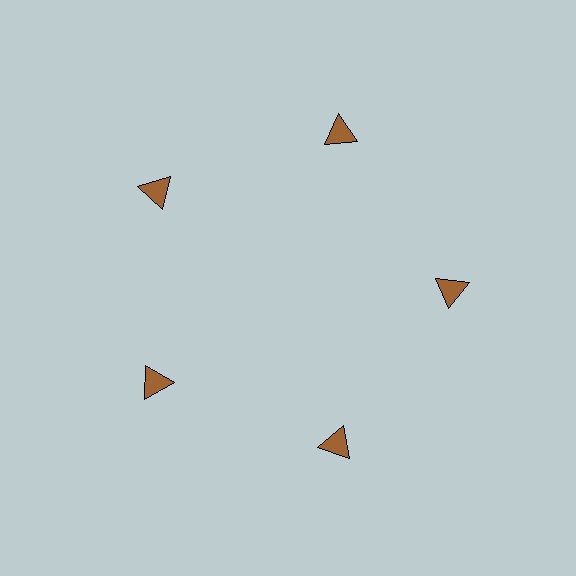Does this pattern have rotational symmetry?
Yes, this pattern has 5-fold rotational symmetry. It looks the same after rotating 72 degrees around the center.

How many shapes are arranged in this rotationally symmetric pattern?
There are 5 shapes, arranged in 5 groups of 1.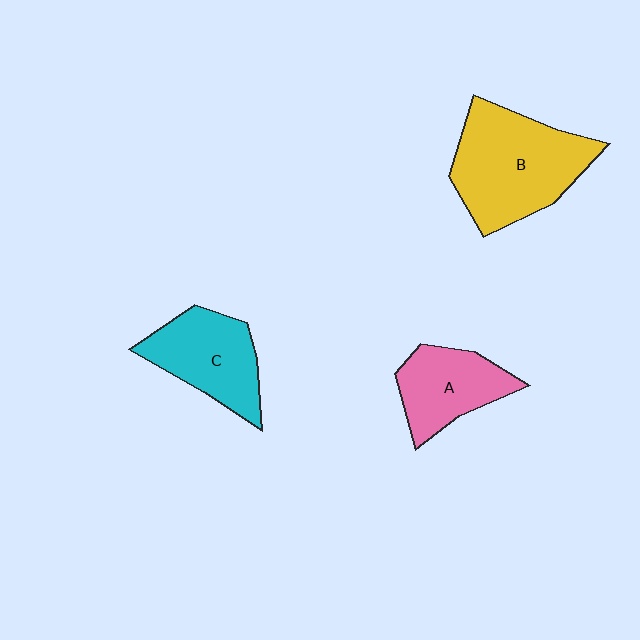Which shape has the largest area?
Shape B (yellow).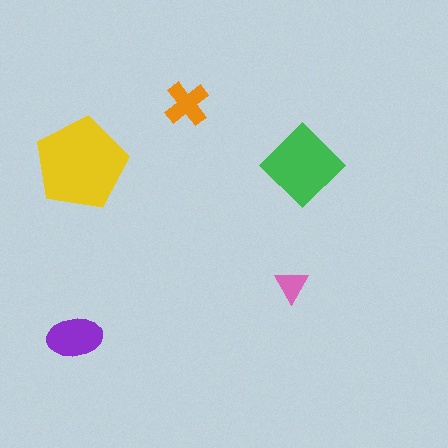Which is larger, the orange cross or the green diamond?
The green diamond.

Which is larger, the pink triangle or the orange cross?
The orange cross.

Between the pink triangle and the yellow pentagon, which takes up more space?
The yellow pentagon.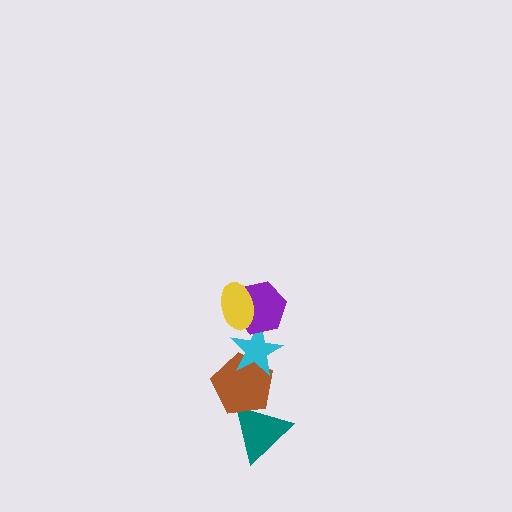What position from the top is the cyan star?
The cyan star is 3rd from the top.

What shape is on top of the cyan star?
The purple hexagon is on top of the cyan star.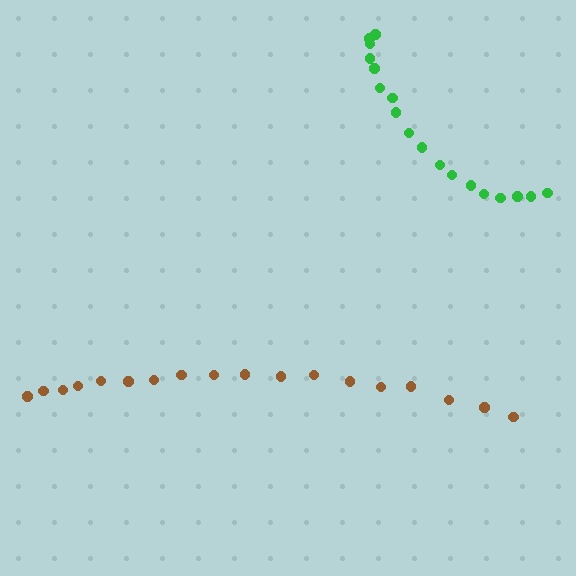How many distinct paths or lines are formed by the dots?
There are 2 distinct paths.